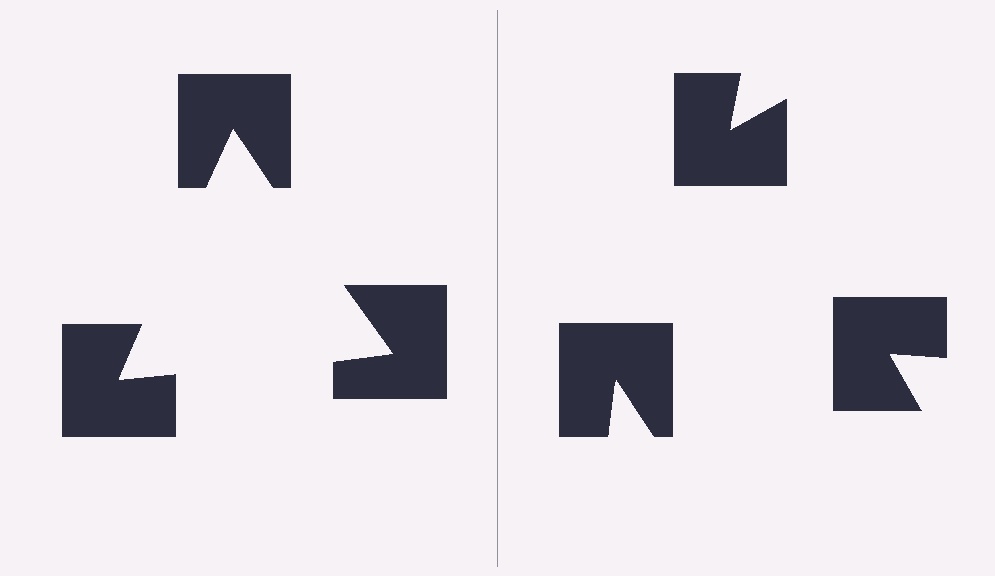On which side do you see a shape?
An illusory triangle appears on the left side. On the right side the wedge cuts are rotated, so no coherent shape forms.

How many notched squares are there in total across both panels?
6 — 3 on each side.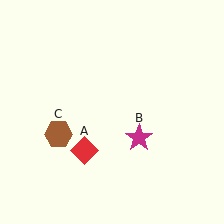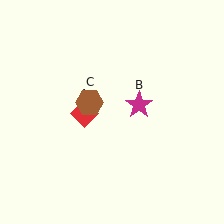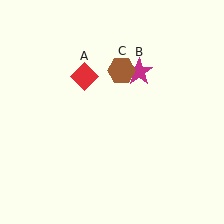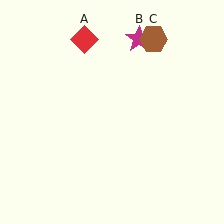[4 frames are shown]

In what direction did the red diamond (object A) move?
The red diamond (object A) moved up.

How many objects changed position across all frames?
3 objects changed position: red diamond (object A), magenta star (object B), brown hexagon (object C).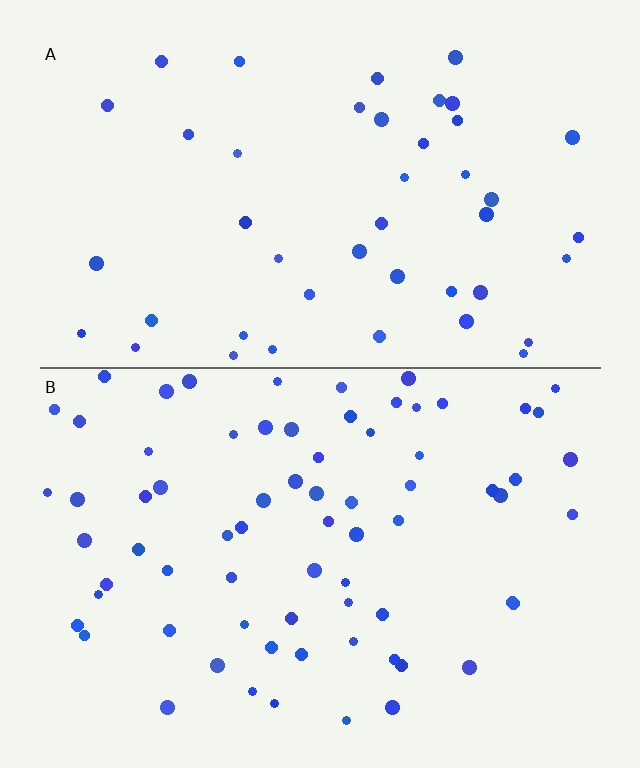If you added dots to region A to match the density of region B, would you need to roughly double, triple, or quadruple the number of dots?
Approximately double.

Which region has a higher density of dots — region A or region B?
B (the bottom).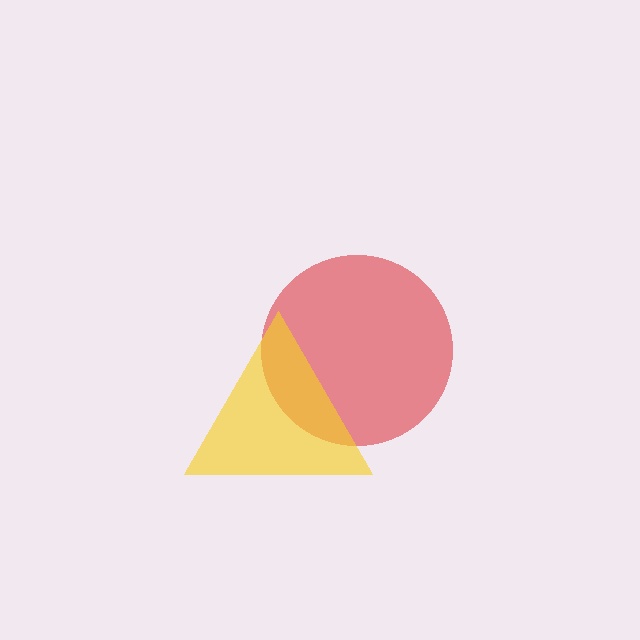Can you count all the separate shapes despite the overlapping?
Yes, there are 2 separate shapes.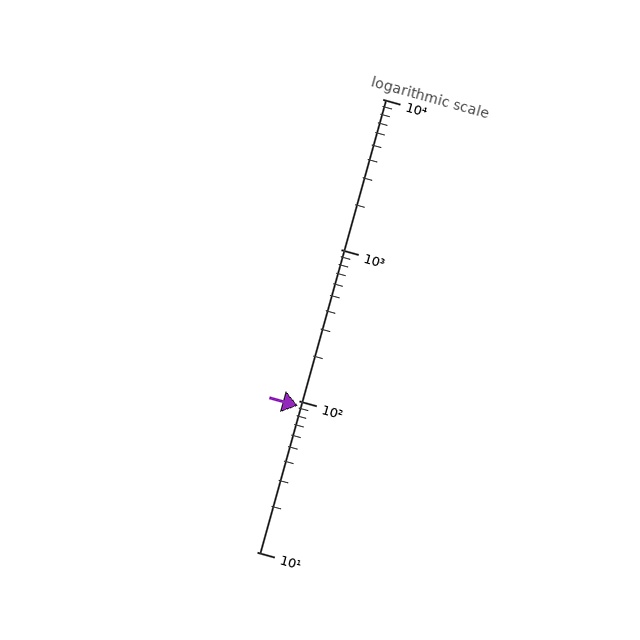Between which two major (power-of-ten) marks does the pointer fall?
The pointer is between 10 and 100.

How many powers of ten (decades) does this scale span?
The scale spans 3 decades, from 10 to 10000.